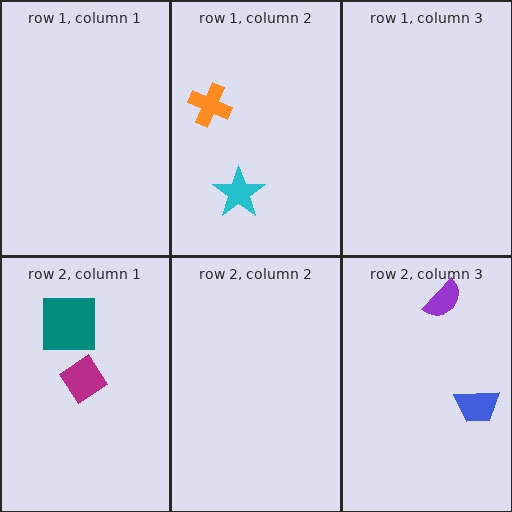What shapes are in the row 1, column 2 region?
The cyan star, the orange cross.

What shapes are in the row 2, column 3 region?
The blue trapezoid, the purple semicircle.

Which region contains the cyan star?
The row 1, column 2 region.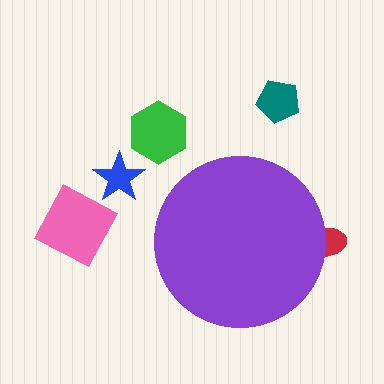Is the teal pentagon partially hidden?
No, the teal pentagon is fully visible.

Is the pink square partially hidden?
No, the pink square is fully visible.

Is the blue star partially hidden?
No, the blue star is fully visible.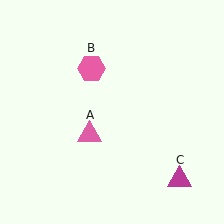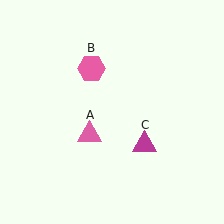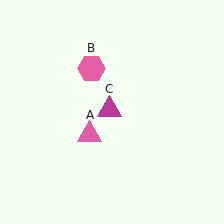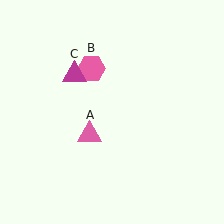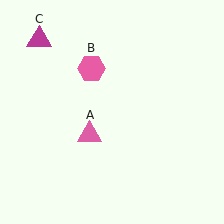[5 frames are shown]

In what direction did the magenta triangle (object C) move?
The magenta triangle (object C) moved up and to the left.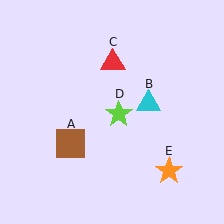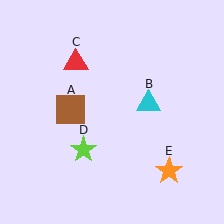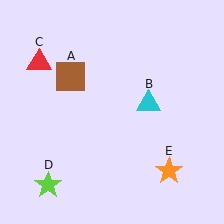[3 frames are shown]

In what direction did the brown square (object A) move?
The brown square (object A) moved up.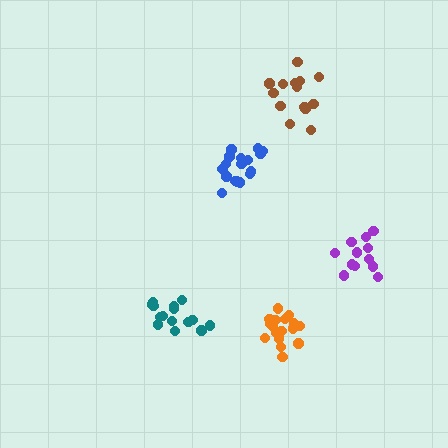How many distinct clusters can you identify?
There are 5 distinct clusters.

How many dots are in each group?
Group 1: 17 dots, Group 2: 15 dots, Group 3: 17 dots, Group 4: 12 dots, Group 5: 14 dots (75 total).